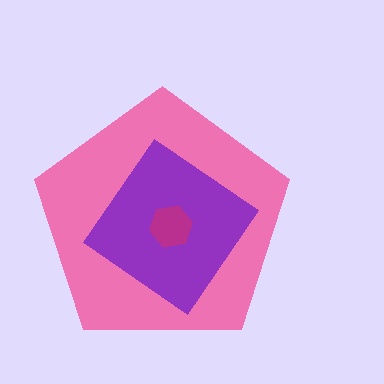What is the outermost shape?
The pink pentagon.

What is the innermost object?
The magenta hexagon.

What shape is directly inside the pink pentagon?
The purple diamond.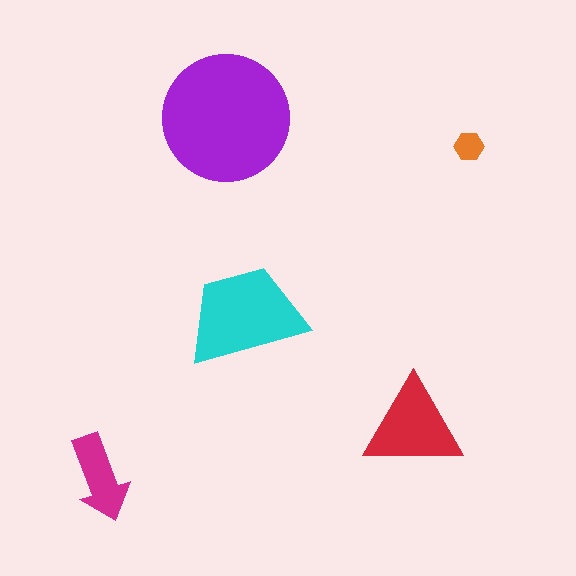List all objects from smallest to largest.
The orange hexagon, the magenta arrow, the red triangle, the cyan trapezoid, the purple circle.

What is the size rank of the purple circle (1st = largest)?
1st.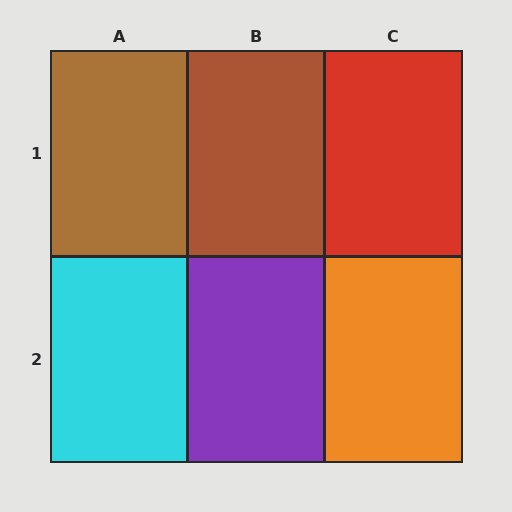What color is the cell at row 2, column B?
Purple.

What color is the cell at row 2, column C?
Orange.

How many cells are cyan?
1 cell is cyan.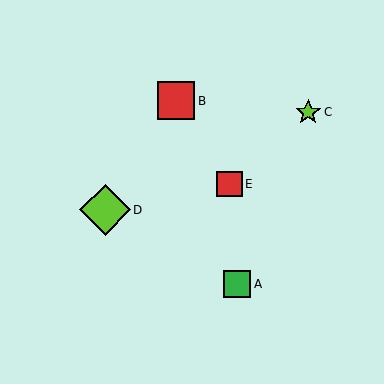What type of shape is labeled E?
Shape E is a red square.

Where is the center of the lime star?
The center of the lime star is at (308, 112).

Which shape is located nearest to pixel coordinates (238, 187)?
The red square (labeled E) at (230, 184) is nearest to that location.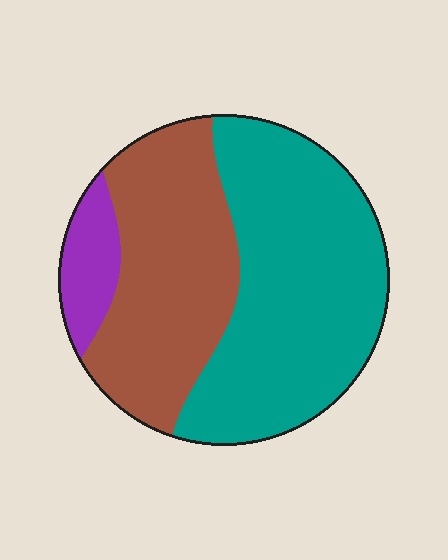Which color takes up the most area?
Teal, at roughly 55%.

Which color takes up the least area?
Purple, at roughly 10%.